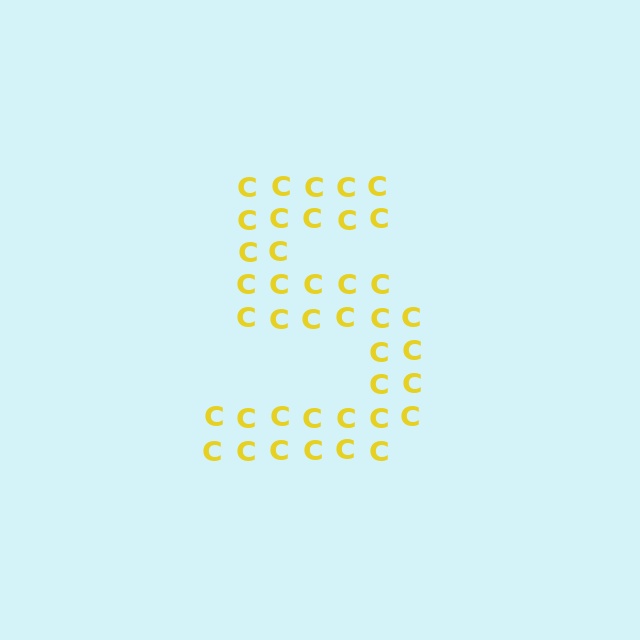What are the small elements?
The small elements are letter C's.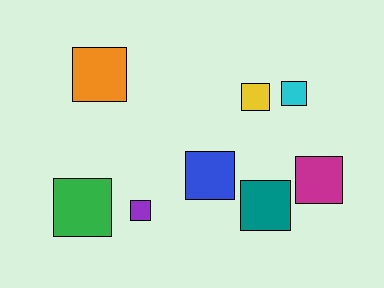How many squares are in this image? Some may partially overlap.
There are 8 squares.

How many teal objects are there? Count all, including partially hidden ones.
There is 1 teal object.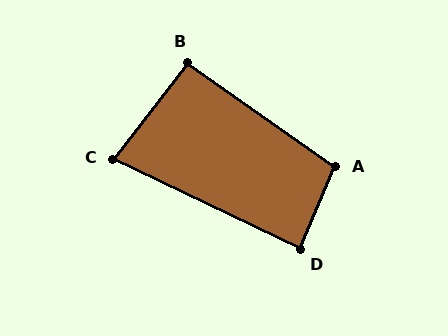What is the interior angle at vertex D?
Approximately 88 degrees (approximately right).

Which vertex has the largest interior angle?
A, at approximately 102 degrees.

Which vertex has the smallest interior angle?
C, at approximately 78 degrees.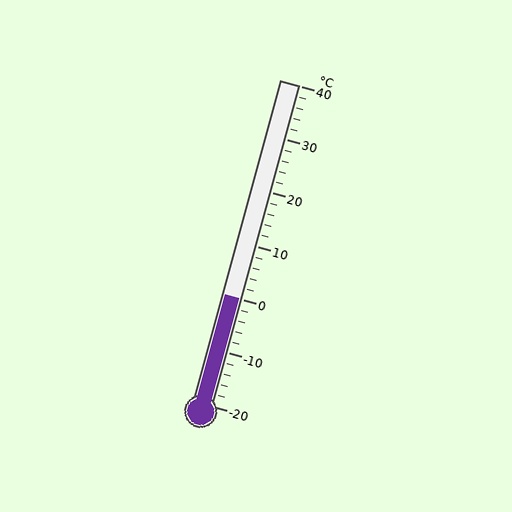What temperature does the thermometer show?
The thermometer shows approximately 0°C.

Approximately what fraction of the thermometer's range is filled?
The thermometer is filled to approximately 35% of its range.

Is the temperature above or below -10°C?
The temperature is above -10°C.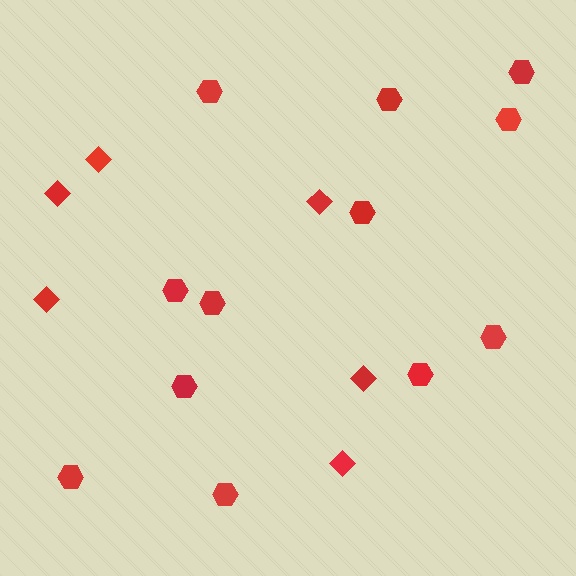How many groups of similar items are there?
There are 2 groups: one group of diamonds (6) and one group of hexagons (12).